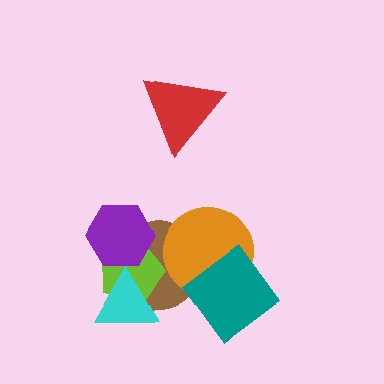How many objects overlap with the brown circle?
5 objects overlap with the brown circle.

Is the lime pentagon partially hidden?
Yes, it is partially covered by another shape.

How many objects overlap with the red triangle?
0 objects overlap with the red triangle.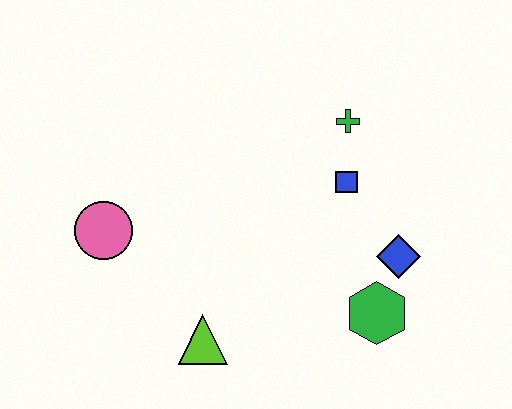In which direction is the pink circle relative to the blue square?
The pink circle is to the left of the blue square.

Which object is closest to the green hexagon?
The blue diamond is closest to the green hexagon.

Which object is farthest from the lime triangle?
The green cross is farthest from the lime triangle.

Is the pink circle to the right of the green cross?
No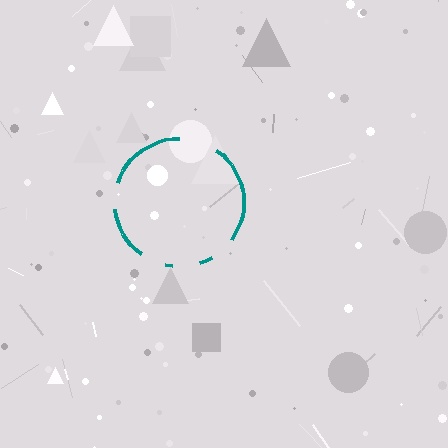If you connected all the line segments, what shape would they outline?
They would outline a circle.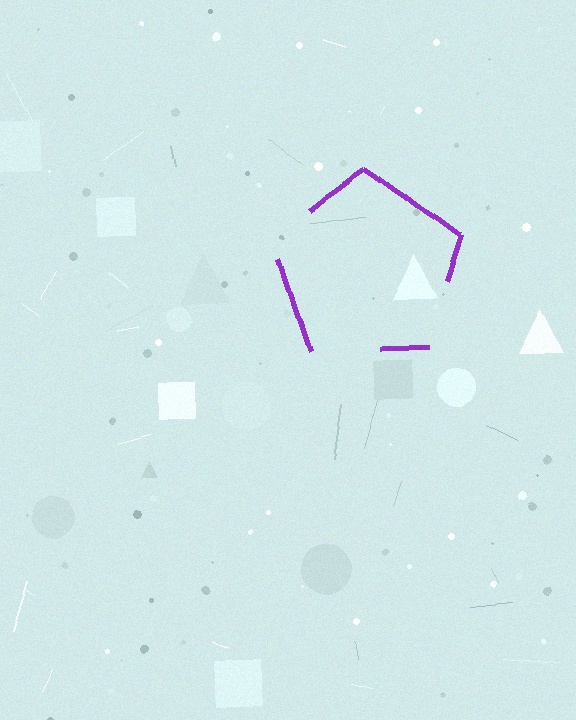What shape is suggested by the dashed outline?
The dashed outline suggests a pentagon.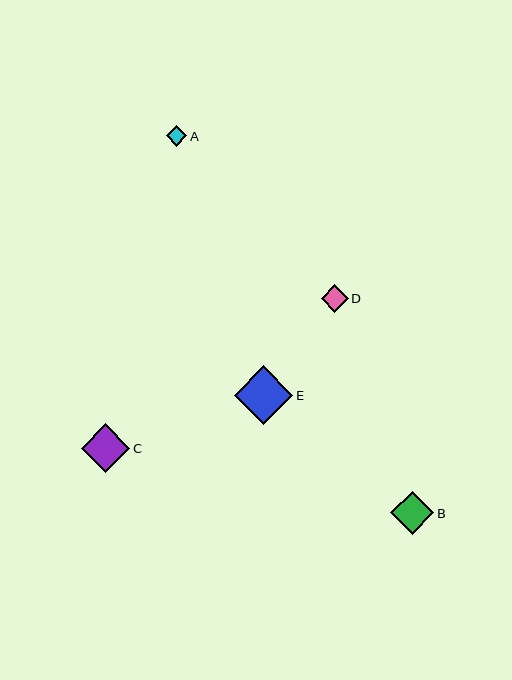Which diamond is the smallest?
Diamond A is the smallest with a size of approximately 21 pixels.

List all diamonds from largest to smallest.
From largest to smallest: E, C, B, D, A.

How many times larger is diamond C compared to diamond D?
Diamond C is approximately 1.8 times the size of diamond D.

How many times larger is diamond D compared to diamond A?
Diamond D is approximately 1.3 times the size of diamond A.